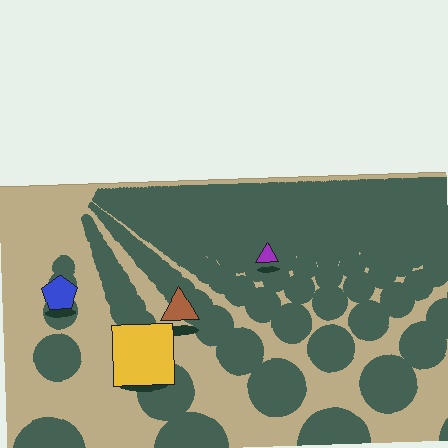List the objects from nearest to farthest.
From nearest to farthest: the yellow square, the brown triangle, the blue pentagon, the purple triangle.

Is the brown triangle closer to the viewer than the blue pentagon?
Yes. The brown triangle is closer — you can tell from the texture gradient: the ground texture is coarser near it.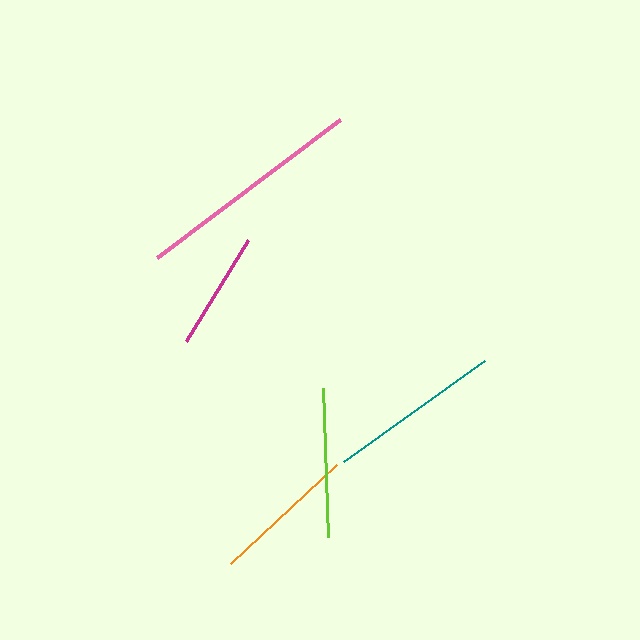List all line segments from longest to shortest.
From longest to shortest: pink, teal, lime, orange, magenta.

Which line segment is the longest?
The pink line is the longest at approximately 229 pixels.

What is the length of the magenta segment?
The magenta segment is approximately 118 pixels long.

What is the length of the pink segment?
The pink segment is approximately 229 pixels long.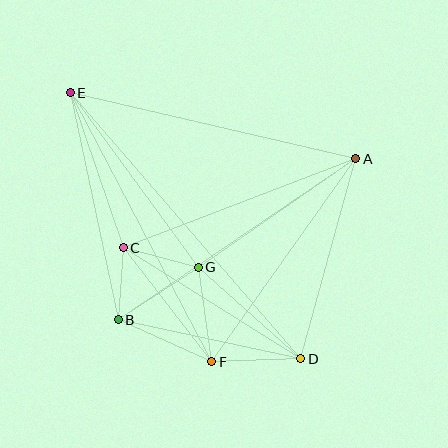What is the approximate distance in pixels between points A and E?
The distance between A and E is approximately 293 pixels.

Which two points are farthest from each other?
Points D and E are farthest from each other.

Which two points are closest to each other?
Points B and C are closest to each other.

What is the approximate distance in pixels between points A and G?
The distance between A and G is approximately 191 pixels.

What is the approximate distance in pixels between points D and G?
The distance between D and G is approximately 138 pixels.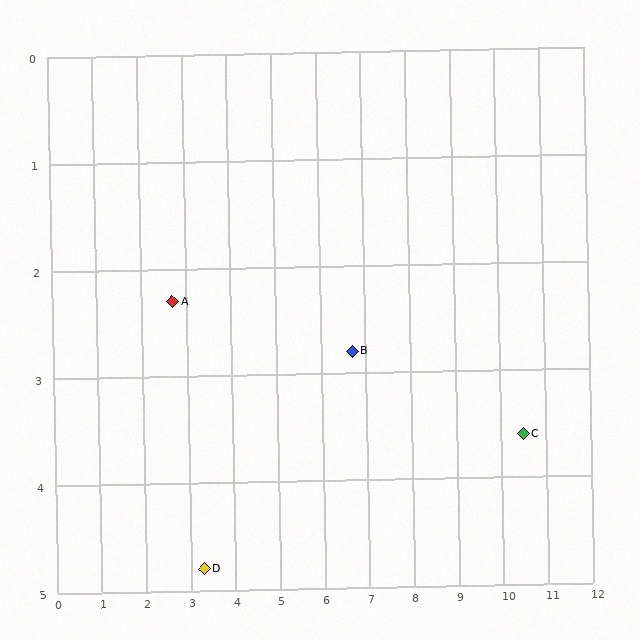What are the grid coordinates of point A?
Point A is at approximately (2.7, 2.3).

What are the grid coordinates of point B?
Point B is at approximately (6.7, 2.8).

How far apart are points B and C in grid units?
Points B and C are about 3.9 grid units apart.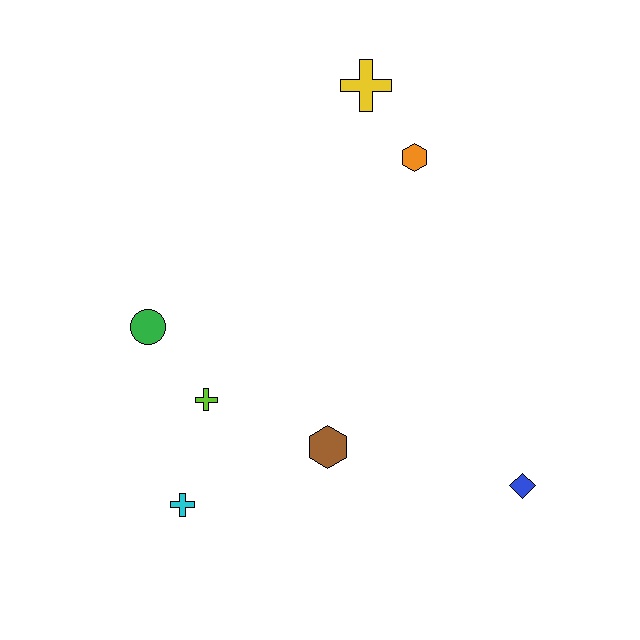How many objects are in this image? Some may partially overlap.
There are 7 objects.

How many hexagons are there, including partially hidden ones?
There are 2 hexagons.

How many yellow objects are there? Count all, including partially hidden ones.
There is 1 yellow object.